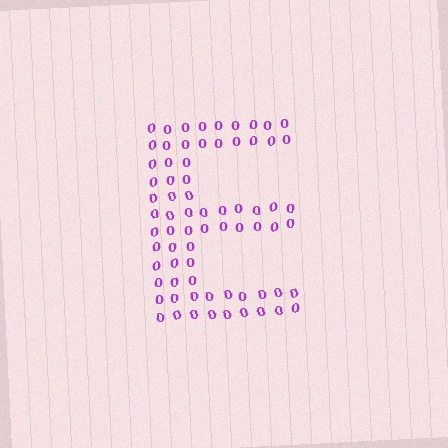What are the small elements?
The small elements are digit 0's.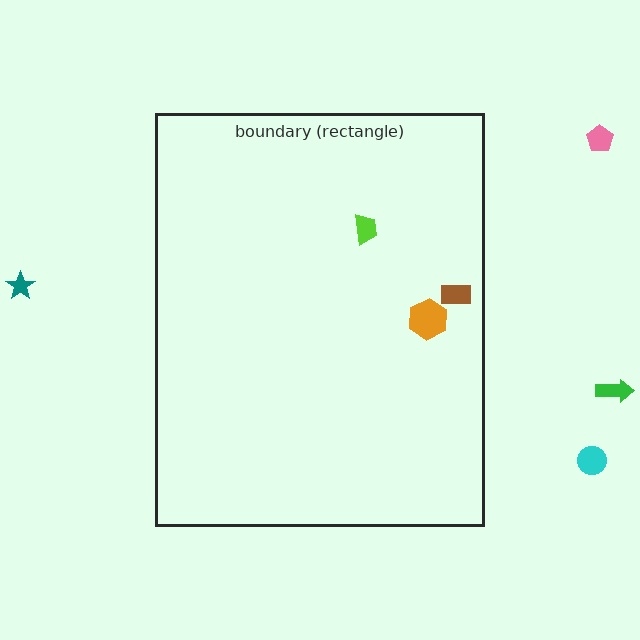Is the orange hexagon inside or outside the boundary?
Inside.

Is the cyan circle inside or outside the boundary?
Outside.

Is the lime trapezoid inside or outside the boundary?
Inside.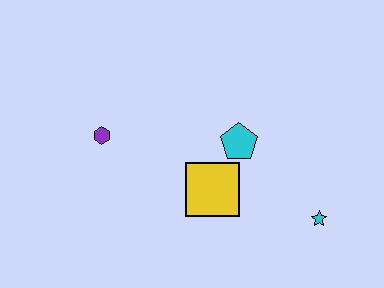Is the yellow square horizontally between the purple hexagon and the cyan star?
Yes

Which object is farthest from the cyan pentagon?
The purple hexagon is farthest from the cyan pentagon.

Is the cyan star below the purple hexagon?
Yes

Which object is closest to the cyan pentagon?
The yellow square is closest to the cyan pentagon.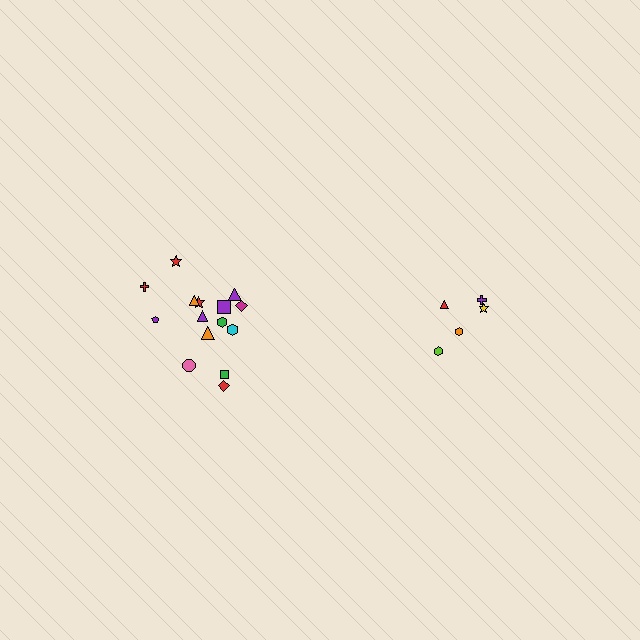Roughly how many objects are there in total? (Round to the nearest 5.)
Roughly 20 objects in total.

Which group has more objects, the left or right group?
The left group.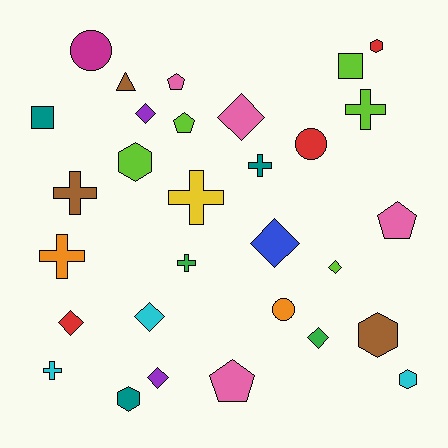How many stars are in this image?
There are no stars.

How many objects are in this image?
There are 30 objects.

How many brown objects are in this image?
There are 3 brown objects.